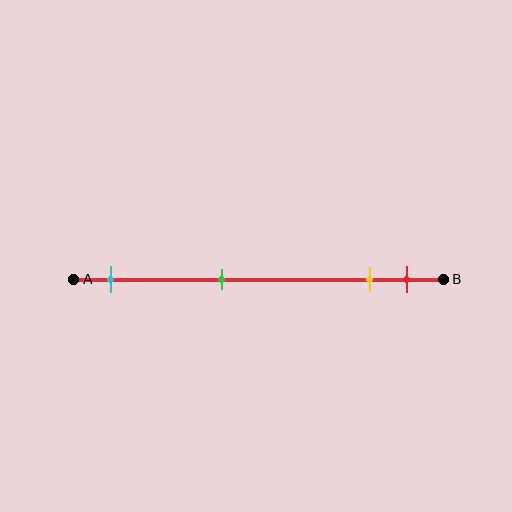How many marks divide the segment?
There are 4 marks dividing the segment.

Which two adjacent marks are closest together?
The yellow and red marks are the closest adjacent pair.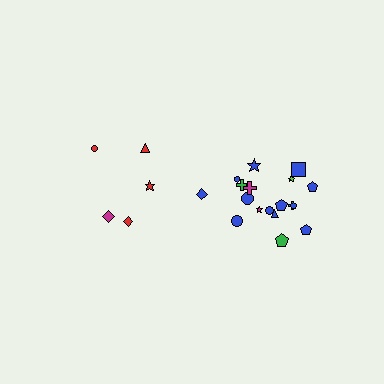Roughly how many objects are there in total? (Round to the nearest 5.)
Roughly 25 objects in total.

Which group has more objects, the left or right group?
The right group.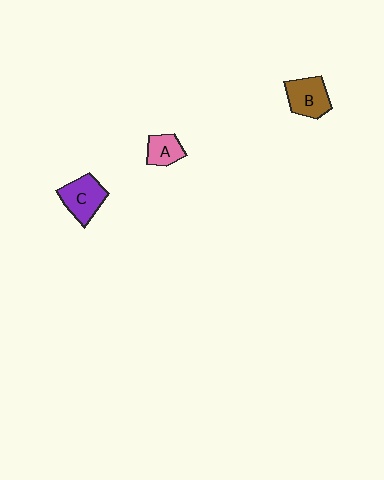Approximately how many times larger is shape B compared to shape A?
Approximately 1.5 times.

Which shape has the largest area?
Shape C (purple).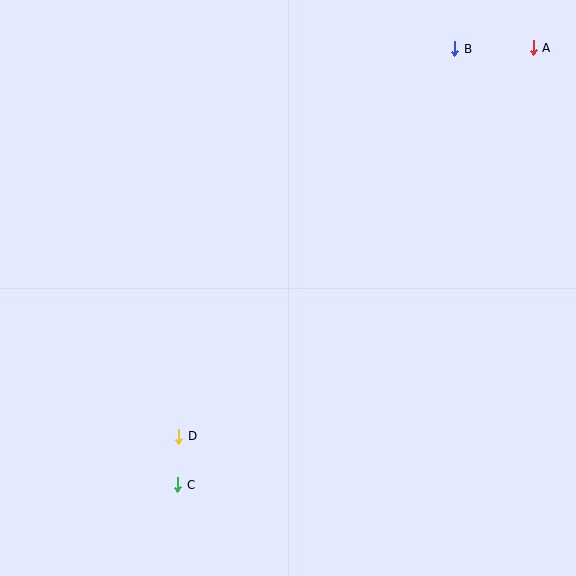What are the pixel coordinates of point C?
Point C is at (178, 485).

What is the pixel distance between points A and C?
The distance between A and C is 564 pixels.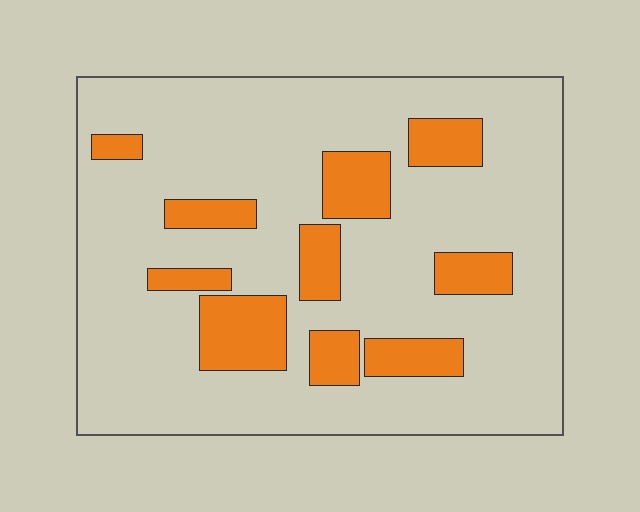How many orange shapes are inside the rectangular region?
10.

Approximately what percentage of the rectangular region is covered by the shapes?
Approximately 20%.